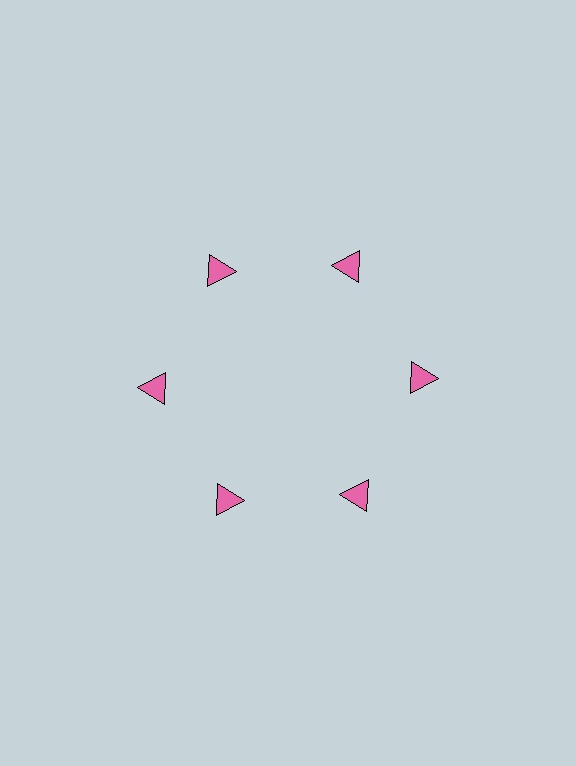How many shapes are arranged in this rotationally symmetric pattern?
There are 6 shapes, arranged in 6 groups of 1.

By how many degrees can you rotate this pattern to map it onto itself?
The pattern maps onto itself every 60 degrees of rotation.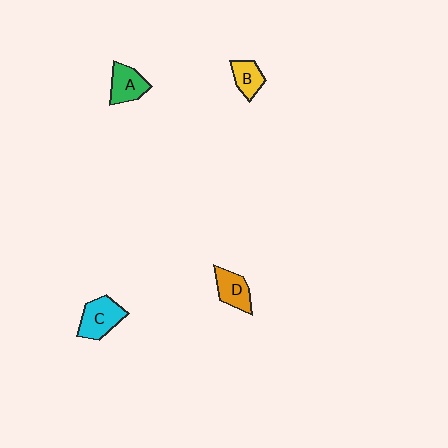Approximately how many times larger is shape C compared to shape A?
Approximately 1.2 times.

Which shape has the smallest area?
Shape B (yellow).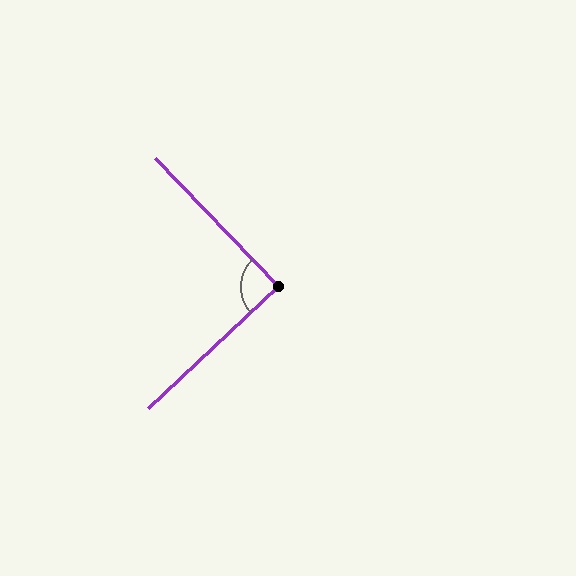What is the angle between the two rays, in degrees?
Approximately 90 degrees.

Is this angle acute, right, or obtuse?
It is approximately a right angle.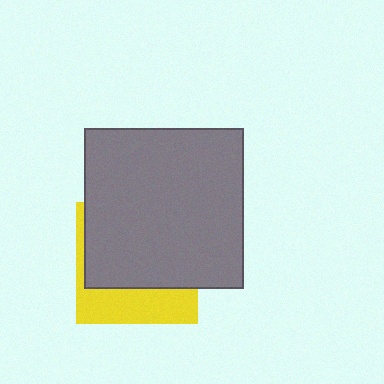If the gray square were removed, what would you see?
You would see the complete yellow square.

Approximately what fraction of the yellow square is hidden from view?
Roughly 67% of the yellow square is hidden behind the gray square.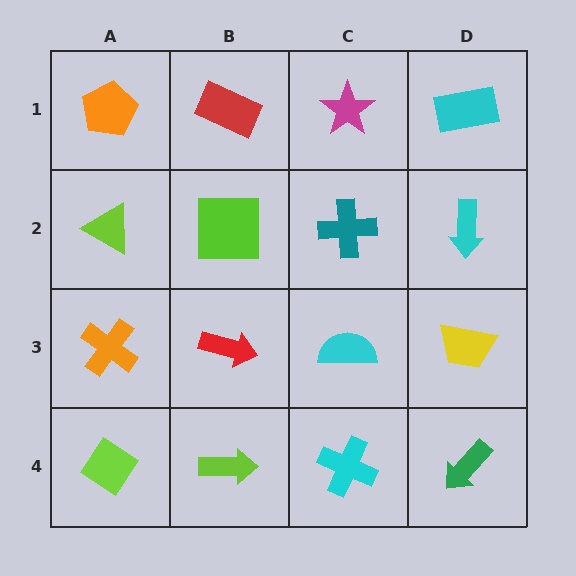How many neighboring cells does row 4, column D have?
2.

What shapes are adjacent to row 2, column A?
An orange pentagon (row 1, column A), an orange cross (row 3, column A), a lime square (row 2, column B).